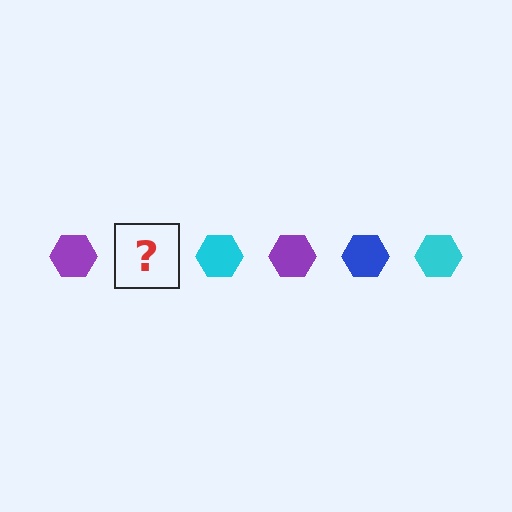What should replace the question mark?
The question mark should be replaced with a blue hexagon.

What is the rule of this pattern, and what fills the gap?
The rule is that the pattern cycles through purple, blue, cyan hexagons. The gap should be filled with a blue hexagon.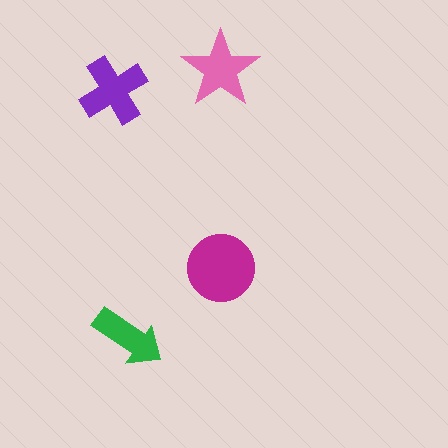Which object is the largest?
The magenta circle.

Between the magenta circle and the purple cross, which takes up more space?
The magenta circle.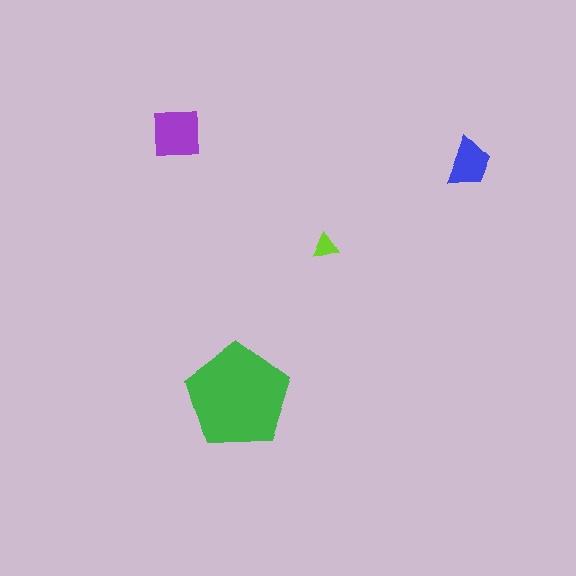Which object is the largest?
The green pentagon.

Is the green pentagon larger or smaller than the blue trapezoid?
Larger.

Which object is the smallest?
The lime triangle.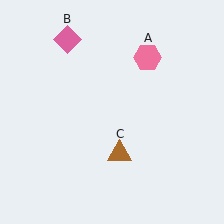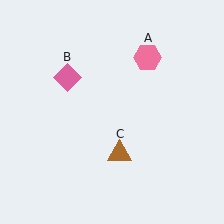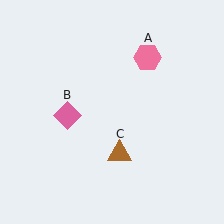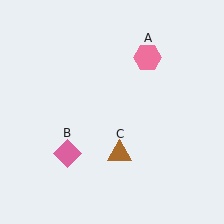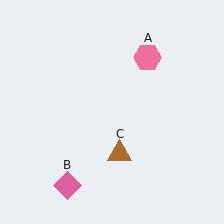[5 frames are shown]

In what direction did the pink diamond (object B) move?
The pink diamond (object B) moved down.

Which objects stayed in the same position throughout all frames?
Pink hexagon (object A) and brown triangle (object C) remained stationary.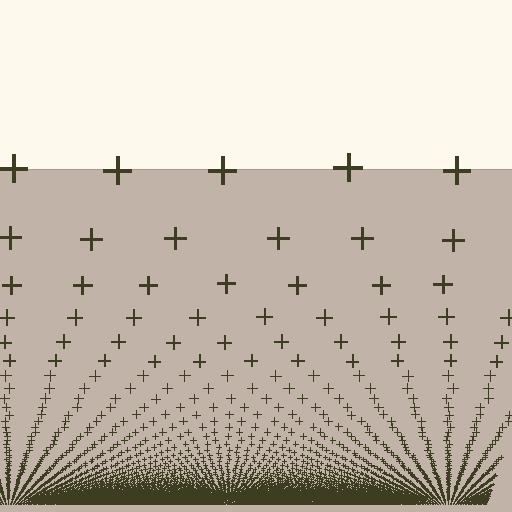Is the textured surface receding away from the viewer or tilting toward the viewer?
The surface appears to tilt toward the viewer. Texture elements get larger and sparser toward the top.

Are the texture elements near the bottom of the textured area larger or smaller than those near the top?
Smaller. The gradient is inverted — elements near the bottom are smaller and denser.